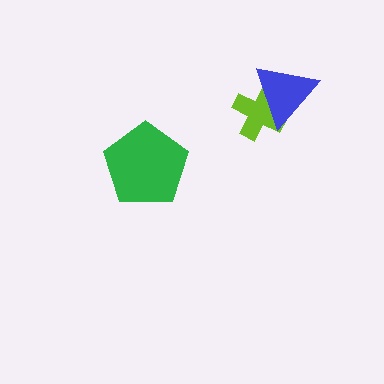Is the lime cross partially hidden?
Yes, it is partially covered by another shape.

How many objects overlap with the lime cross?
1 object overlaps with the lime cross.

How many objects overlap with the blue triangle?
1 object overlaps with the blue triangle.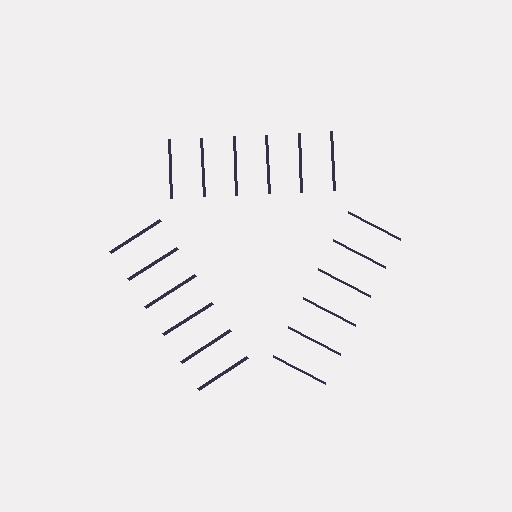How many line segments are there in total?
18 — 6 along each of the 3 edges.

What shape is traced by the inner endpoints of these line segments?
An illusory triangle — the line segments terminate on its edges but no continuous stroke is drawn.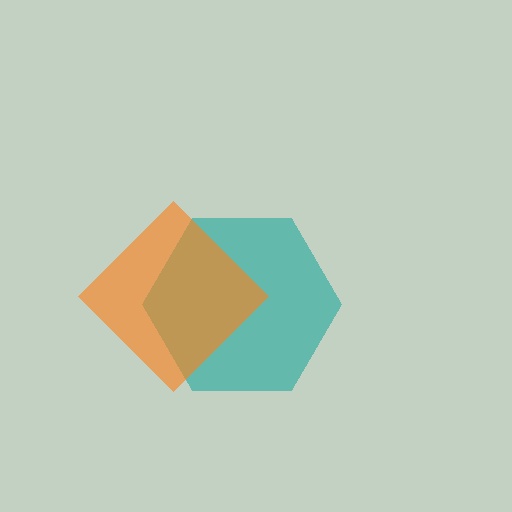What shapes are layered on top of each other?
The layered shapes are: a teal hexagon, an orange diamond.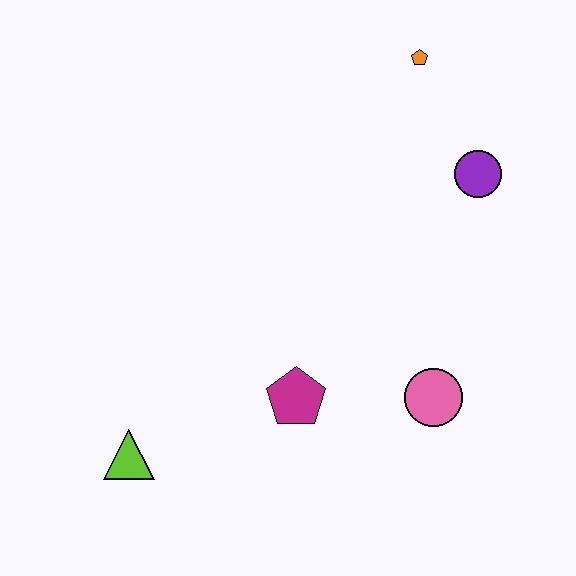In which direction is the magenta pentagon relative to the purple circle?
The magenta pentagon is below the purple circle.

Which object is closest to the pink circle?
The magenta pentagon is closest to the pink circle.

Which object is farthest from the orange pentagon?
The lime triangle is farthest from the orange pentagon.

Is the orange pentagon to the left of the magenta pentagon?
No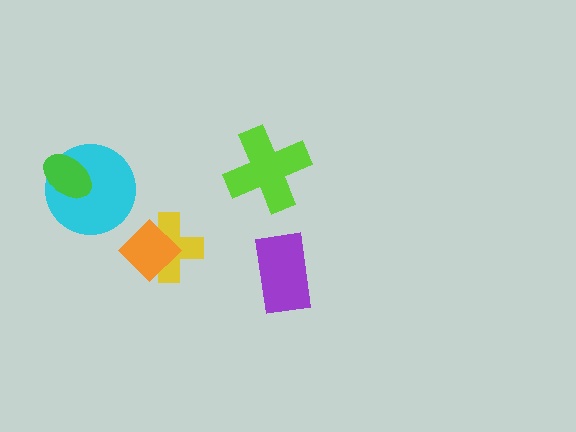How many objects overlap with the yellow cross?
1 object overlaps with the yellow cross.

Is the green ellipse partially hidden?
No, no other shape covers it.